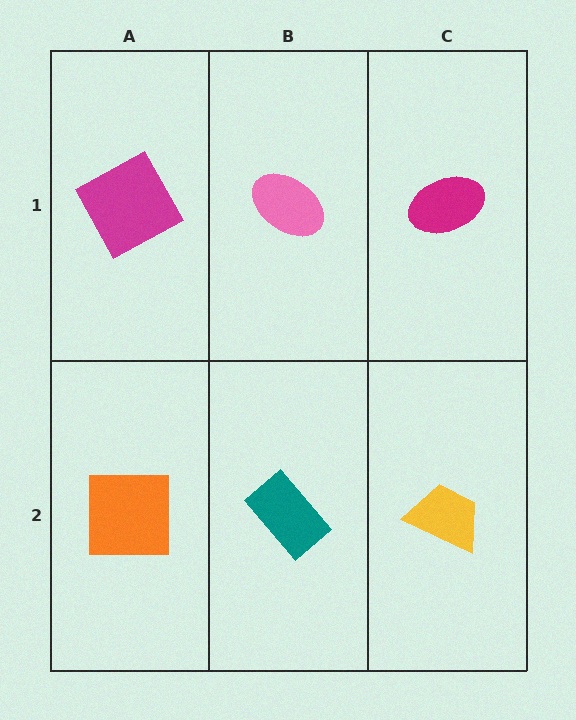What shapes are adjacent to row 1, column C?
A yellow trapezoid (row 2, column C), a pink ellipse (row 1, column B).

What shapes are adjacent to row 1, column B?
A teal rectangle (row 2, column B), a magenta square (row 1, column A), a magenta ellipse (row 1, column C).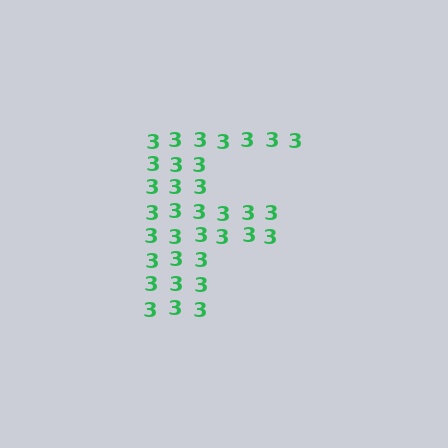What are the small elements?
The small elements are digit 3's.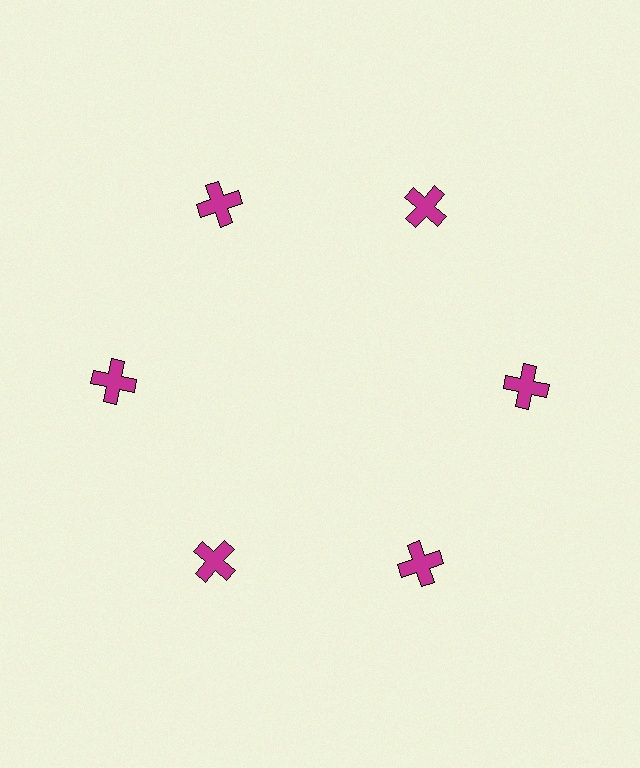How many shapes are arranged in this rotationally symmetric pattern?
There are 6 shapes, arranged in 6 groups of 1.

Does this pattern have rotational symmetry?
Yes, this pattern has 6-fold rotational symmetry. It looks the same after rotating 60 degrees around the center.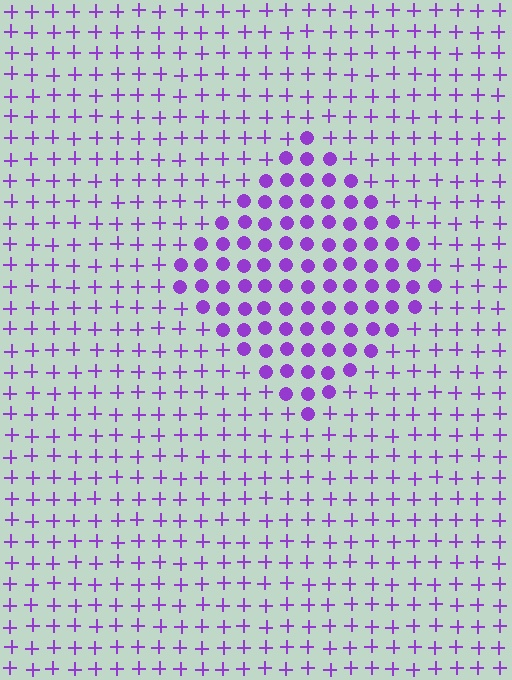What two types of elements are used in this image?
The image uses circles inside the diamond region and plus signs outside it.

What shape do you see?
I see a diamond.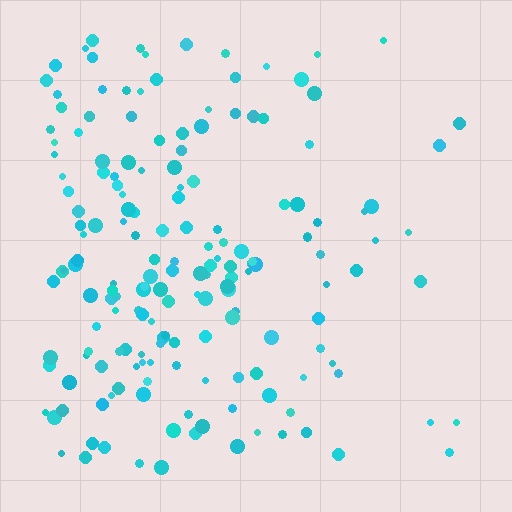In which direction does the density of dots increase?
From right to left, with the left side densest.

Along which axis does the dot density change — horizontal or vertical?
Horizontal.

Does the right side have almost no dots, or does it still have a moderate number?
Still a moderate number, just noticeably fewer than the left.